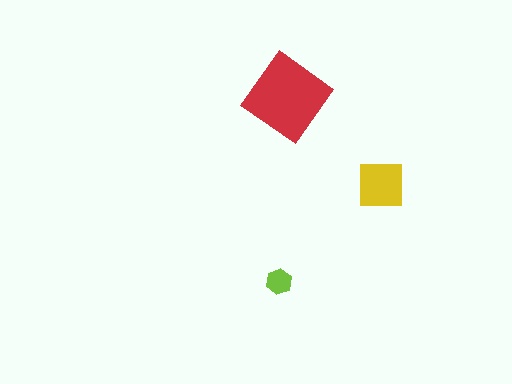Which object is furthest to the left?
The lime hexagon is leftmost.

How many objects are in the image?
There are 3 objects in the image.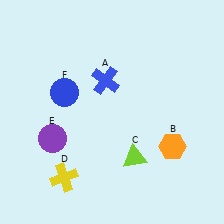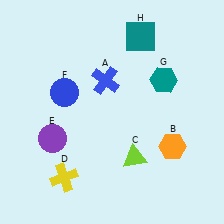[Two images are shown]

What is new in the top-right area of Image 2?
A teal square (H) was added in the top-right area of Image 2.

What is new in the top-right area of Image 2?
A teal hexagon (G) was added in the top-right area of Image 2.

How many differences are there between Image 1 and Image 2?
There are 2 differences between the two images.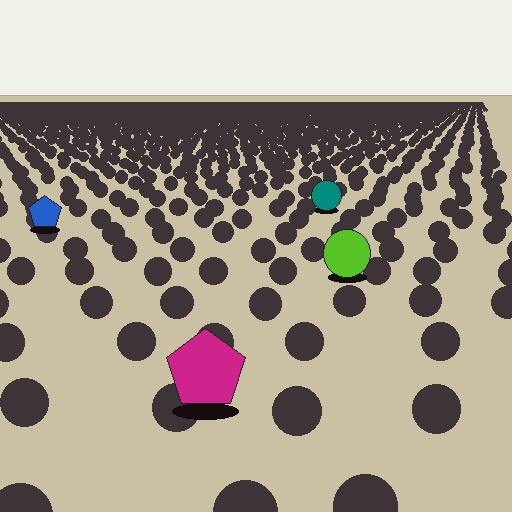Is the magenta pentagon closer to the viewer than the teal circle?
Yes. The magenta pentagon is closer — you can tell from the texture gradient: the ground texture is coarser near it.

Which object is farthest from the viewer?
The teal circle is farthest from the viewer. It appears smaller and the ground texture around it is denser.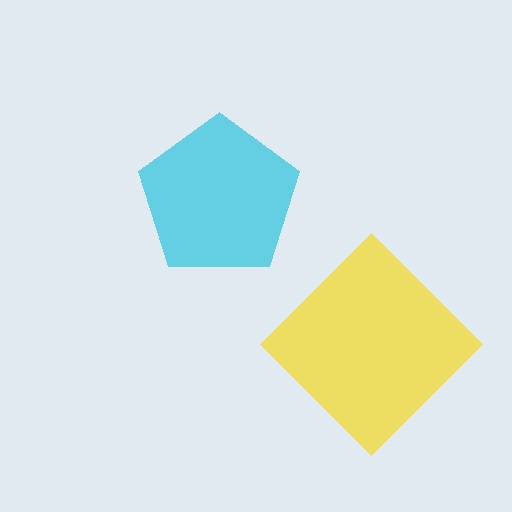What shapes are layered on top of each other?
The layered shapes are: a cyan pentagon, a yellow diamond.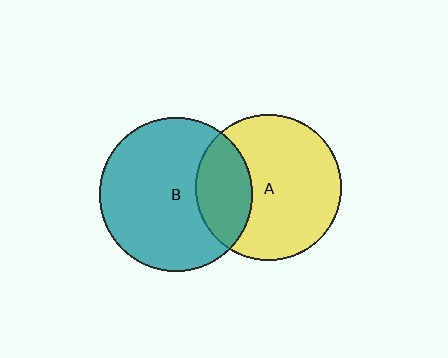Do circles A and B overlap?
Yes.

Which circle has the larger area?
Circle B (teal).